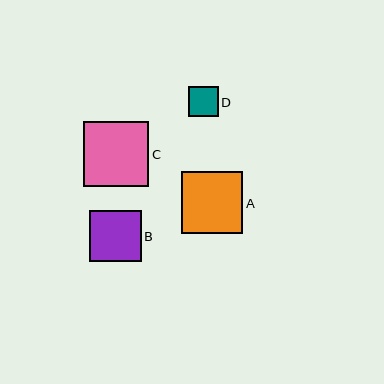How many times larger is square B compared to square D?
Square B is approximately 1.7 times the size of square D.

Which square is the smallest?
Square D is the smallest with a size of approximately 29 pixels.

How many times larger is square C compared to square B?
Square C is approximately 1.3 times the size of square B.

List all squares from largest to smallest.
From largest to smallest: C, A, B, D.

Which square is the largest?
Square C is the largest with a size of approximately 65 pixels.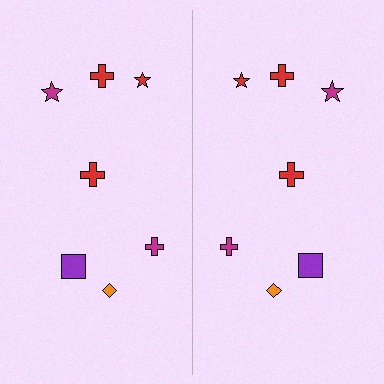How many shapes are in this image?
There are 14 shapes in this image.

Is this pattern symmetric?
Yes, this pattern has bilateral (reflection) symmetry.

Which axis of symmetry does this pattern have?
The pattern has a vertical axis of symmetry running through the center of the image.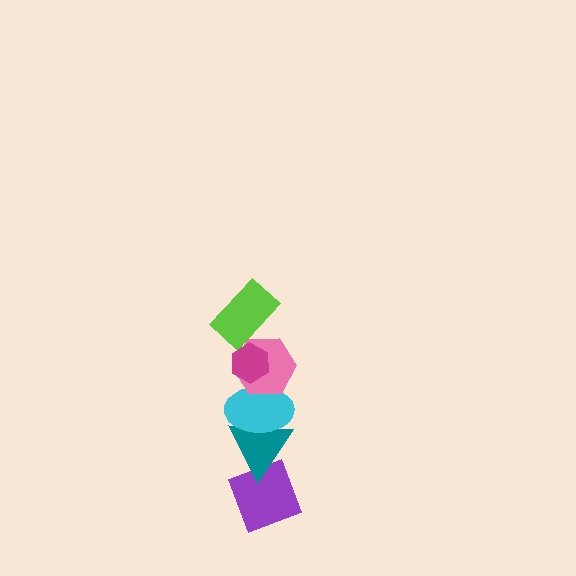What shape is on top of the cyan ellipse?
The pink hexagon is on top of the cyan ellipse.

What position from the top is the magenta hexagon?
The magenta hexagon is 1st from the top.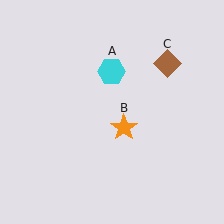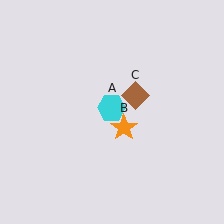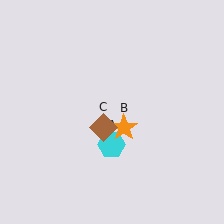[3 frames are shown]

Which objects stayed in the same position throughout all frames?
Orange star (object B) remained stationary.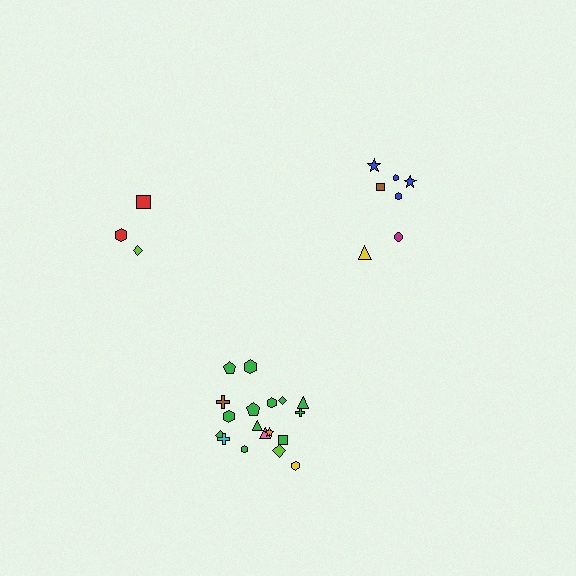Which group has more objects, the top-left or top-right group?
The top-right group.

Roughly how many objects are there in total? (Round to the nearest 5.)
Roughly 30 objects in total.